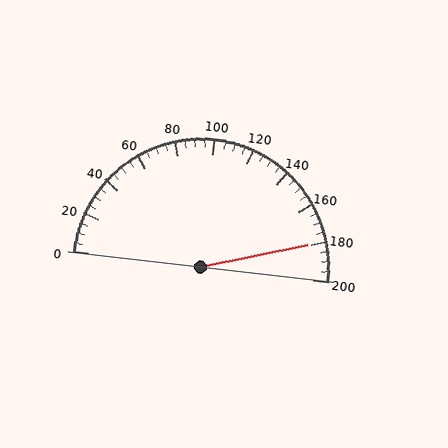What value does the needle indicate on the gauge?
The needle indicates approximately 180.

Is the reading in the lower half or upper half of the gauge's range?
The reading is in the upper half of the range (0 to 200).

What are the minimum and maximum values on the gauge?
The gauge ranges from 0 to 200.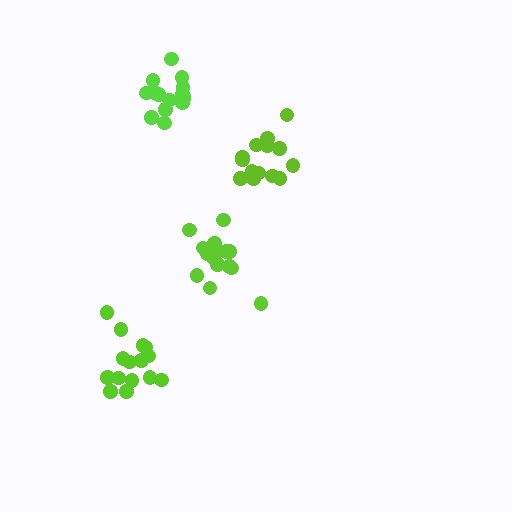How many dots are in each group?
Group 1: 15 dots, Group 2: 14 dots, Group 3: 15 dots, Group 4: 15 dots (59 total).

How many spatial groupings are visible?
There are 4 spatial groupings.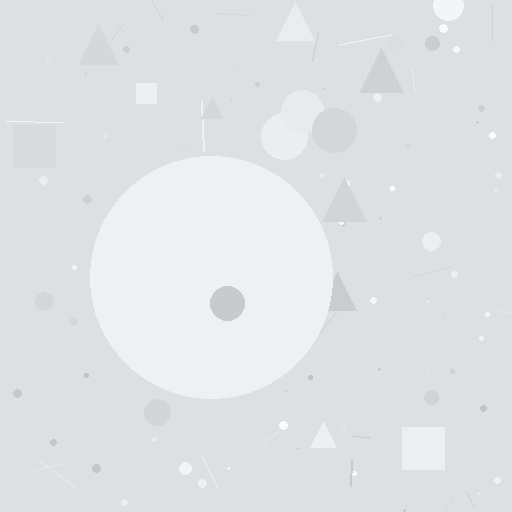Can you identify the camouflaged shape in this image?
The camouflaged shape is a circle.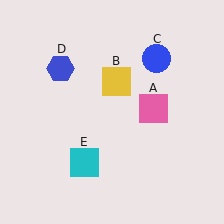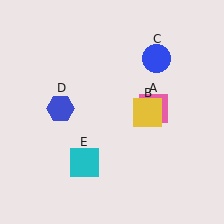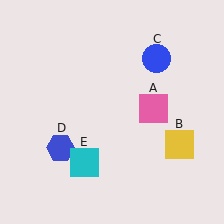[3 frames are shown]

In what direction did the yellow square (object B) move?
The yellow square (object B) moved down and to the right.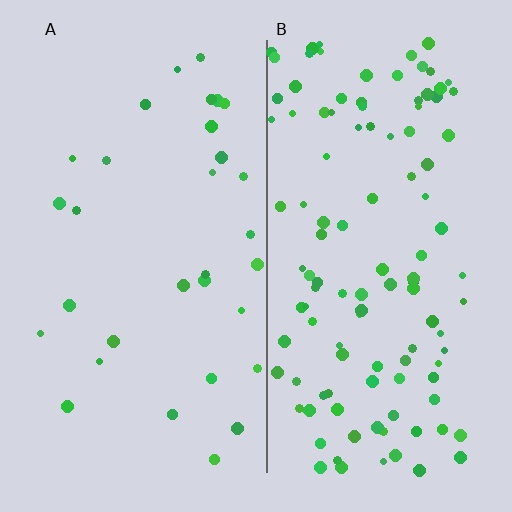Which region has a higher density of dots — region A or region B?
B (the right).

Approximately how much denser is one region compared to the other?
Approximately 3.6× — region B over region A.